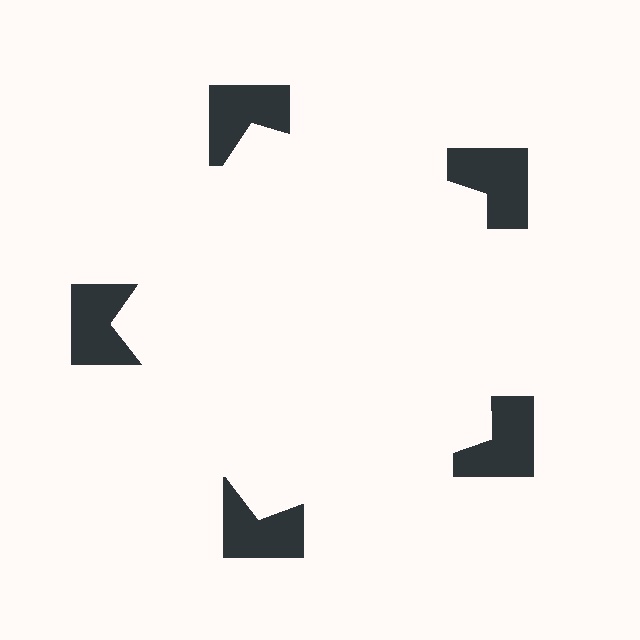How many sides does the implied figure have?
5 sides.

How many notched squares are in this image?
There are 5 — one at each vertex of the illusory pentagon.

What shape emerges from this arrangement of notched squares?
An illusory pentagon — its edges are inferred from the aligned wedge cuts in the notched squares, not physically drawn.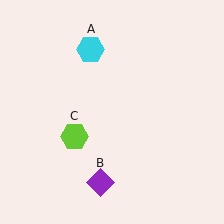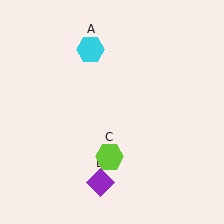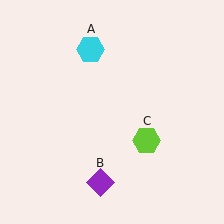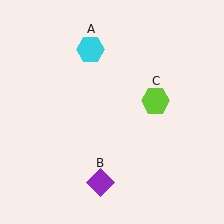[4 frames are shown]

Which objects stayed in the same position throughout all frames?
Cyan hexagon (object A) and purple diamond (object B) remained stationary.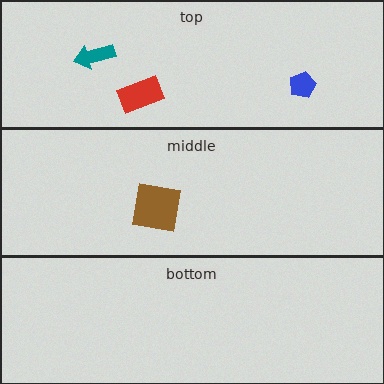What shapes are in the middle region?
The brown square.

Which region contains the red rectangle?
The top region.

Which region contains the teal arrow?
The top region.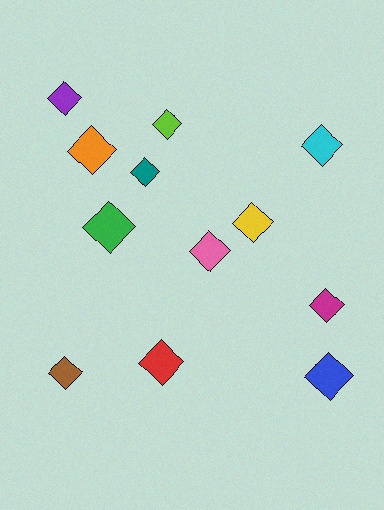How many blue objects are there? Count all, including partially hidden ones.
There is 1 blue object.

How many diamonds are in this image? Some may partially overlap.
There are 12 diamonds.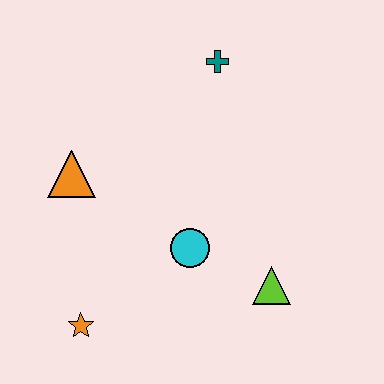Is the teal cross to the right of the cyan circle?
Yes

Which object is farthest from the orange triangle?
The lime triangle is farthest from the orange triangle.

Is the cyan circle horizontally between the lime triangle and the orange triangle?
Yes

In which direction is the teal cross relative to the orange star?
The teal cross is above the orange star.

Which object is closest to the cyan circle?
The lime triangle is closest to the cyan circle.